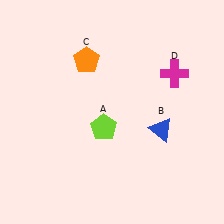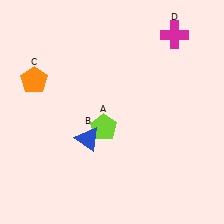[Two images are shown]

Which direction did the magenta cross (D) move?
The magenta cross (D) moved up.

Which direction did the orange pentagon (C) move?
The orange pentagon (C) moved left.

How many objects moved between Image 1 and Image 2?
3 objects moved between the two images.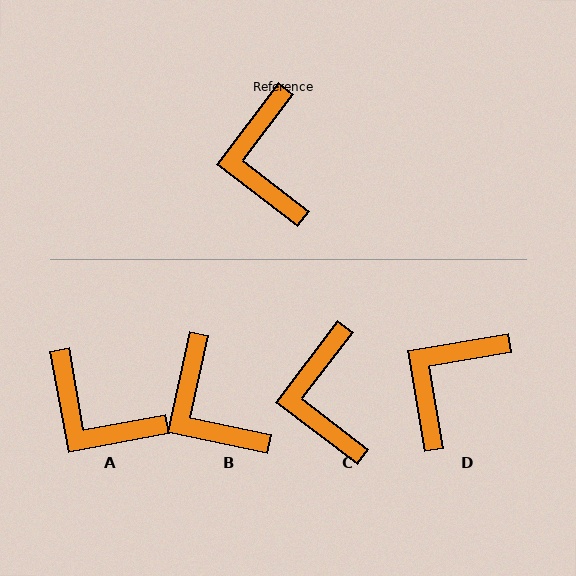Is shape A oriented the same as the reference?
No, it is off by about 48 degrees.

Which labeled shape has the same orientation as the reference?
C.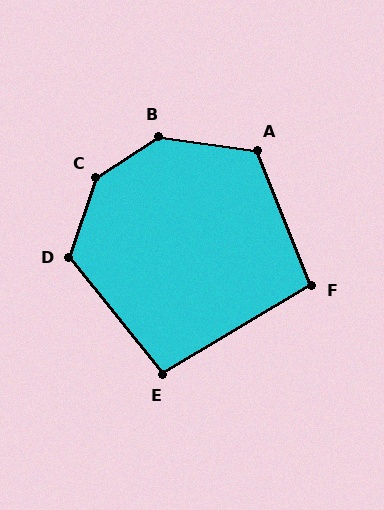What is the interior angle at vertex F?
Approximately 99 degrees (obtuse).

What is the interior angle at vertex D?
Approximately 123 degrees (obtuse).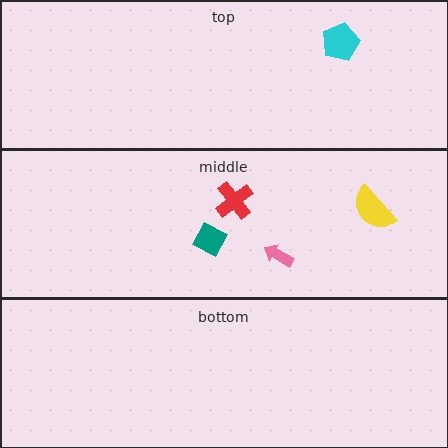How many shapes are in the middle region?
4.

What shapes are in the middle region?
The yellow semicircle, the teal diamond, the red cross, the pink arrow.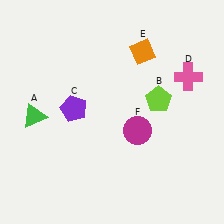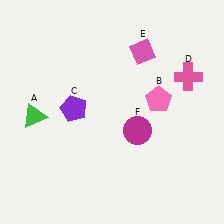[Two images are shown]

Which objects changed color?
B changed from lime to pink. E changed from orange to pink.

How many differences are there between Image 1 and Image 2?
There are 2 differences between the two images.